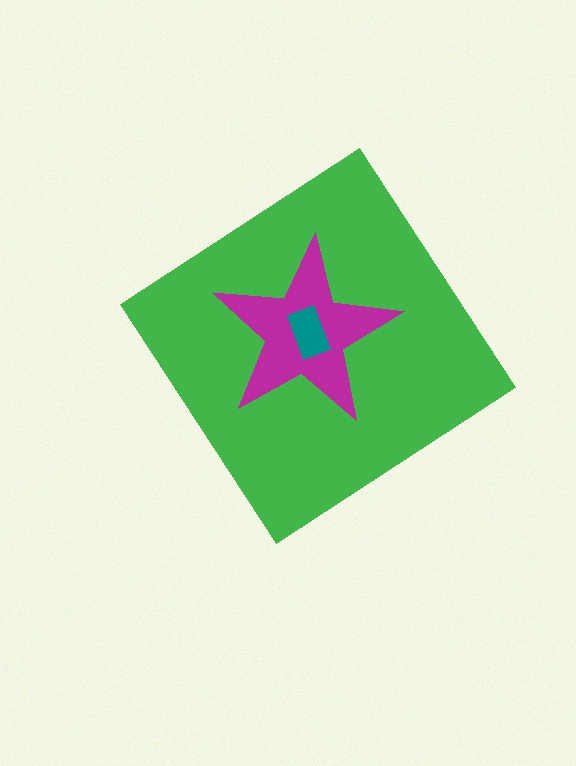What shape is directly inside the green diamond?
The magenta star.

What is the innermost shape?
The teal rectangle.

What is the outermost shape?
The green diamond.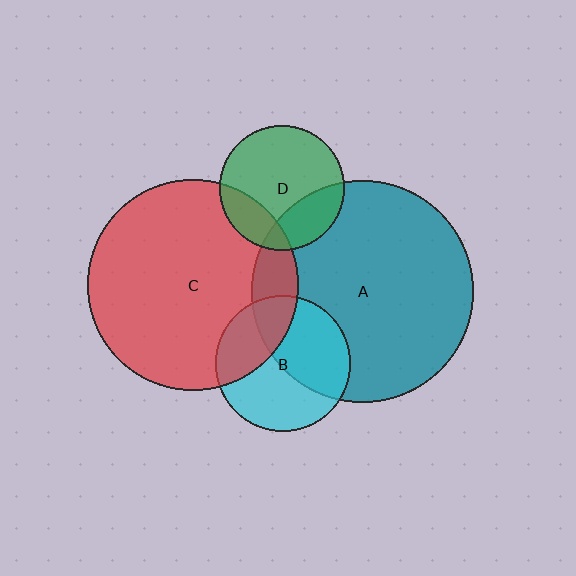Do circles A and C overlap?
Yes.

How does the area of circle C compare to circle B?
Approximately 2.4 times.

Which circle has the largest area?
Circle A (teal).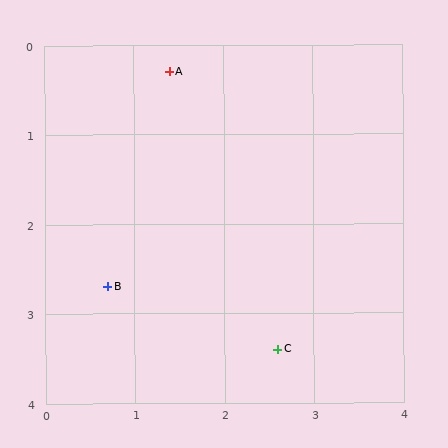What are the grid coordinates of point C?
Point C is at approximately (2.6, 3.4).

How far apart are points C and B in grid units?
Points C and B are about 2.0 grid units apart.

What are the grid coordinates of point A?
Point A is at approximately (1.4, 0.3).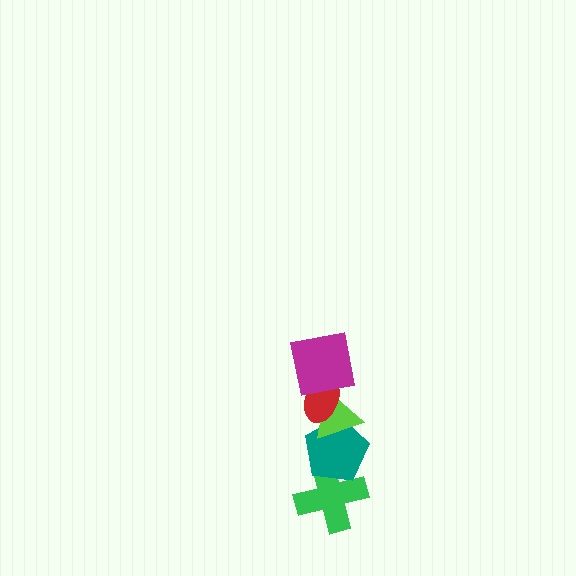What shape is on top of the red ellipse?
The magenta square is on top of the red ellipse.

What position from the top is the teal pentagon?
The teal pentagon is 4th from the top.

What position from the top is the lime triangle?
The lime triangle is 3rd from the top.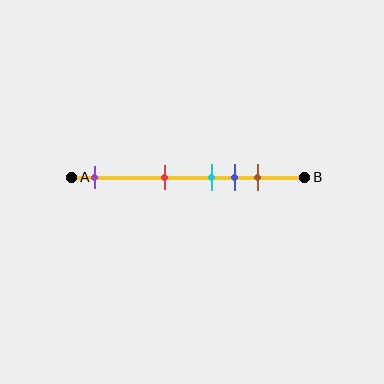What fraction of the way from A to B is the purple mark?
The purple mark is approximately 10% (0.1) of the way from A to B.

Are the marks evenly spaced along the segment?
No, the marks are not evenly spaced.